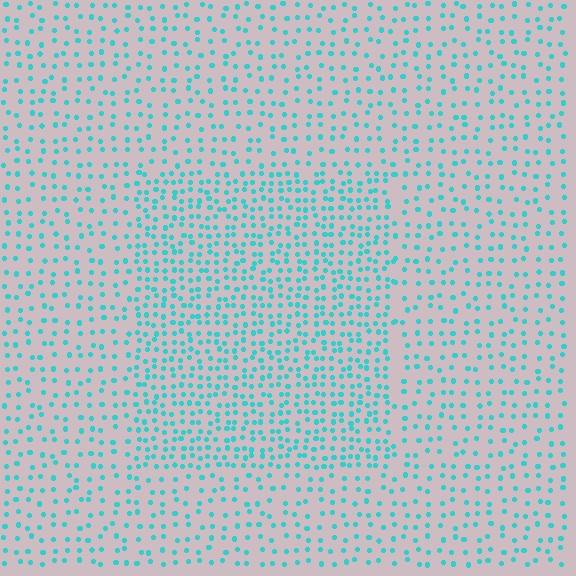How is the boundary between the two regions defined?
The boundary is defined by a change in element density (approximately 1.9x ratio). All elements are the same color, size, and shape.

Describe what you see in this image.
The image contains small cyan elements arranged at two different densities. A rectangle-shaped region is visible where the elements are more densely packed than the surrounding area.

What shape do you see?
I see a rectangle.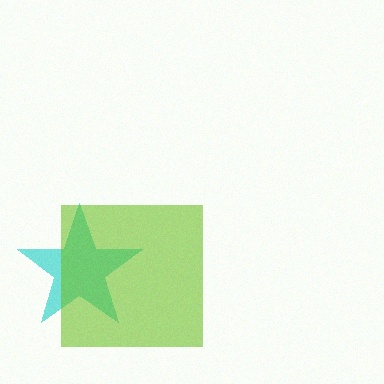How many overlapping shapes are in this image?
There are 2 overlapping shapes in the image.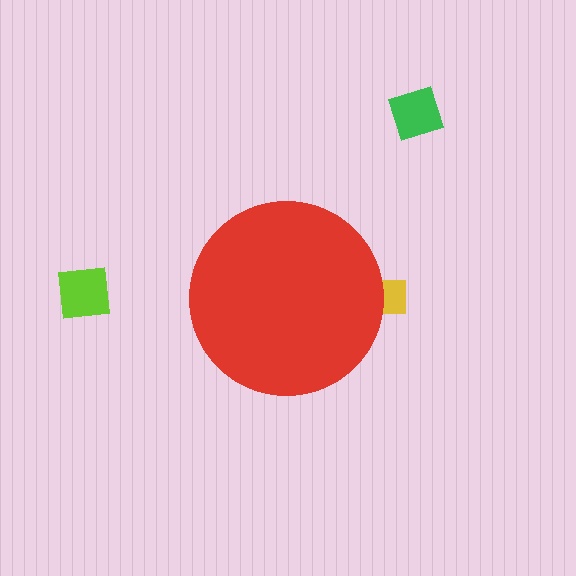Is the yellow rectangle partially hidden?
Yes, the yellow rectangle is partially hidden behind the red circle.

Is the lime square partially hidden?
No, the lime square is fully visible.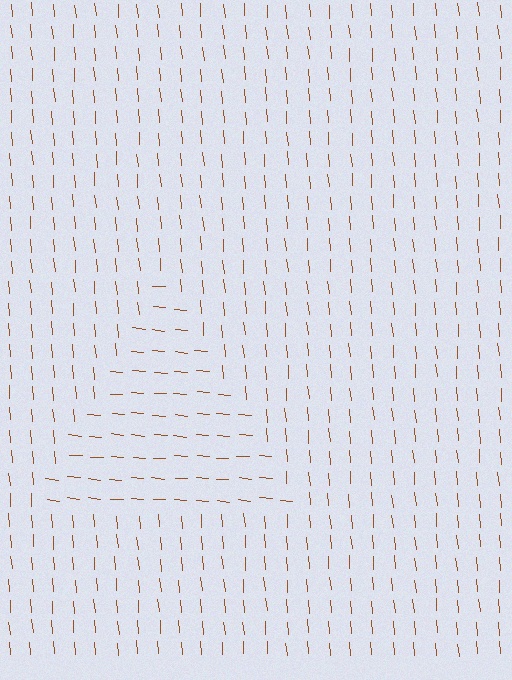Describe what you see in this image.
The image is filled with small brown line segments. A triangle region in the image has lines oriented differently from the surrounding lines, creating a visible texture boundary.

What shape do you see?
I see a triangle.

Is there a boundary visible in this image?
Yes, there is a texture boundary formed by a change in line orientation.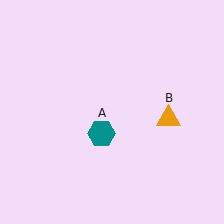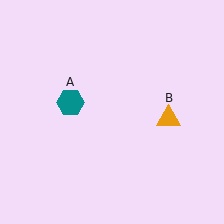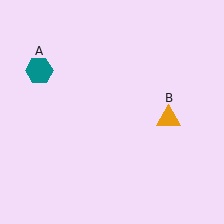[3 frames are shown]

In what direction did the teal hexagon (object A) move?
The teal hexagon (object A) moved up and to the left.